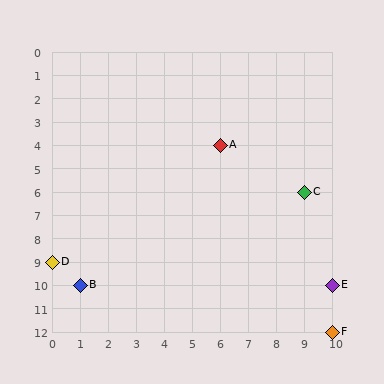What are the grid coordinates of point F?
Point F is at grid coordinates (10, 12).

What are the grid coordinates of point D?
Point D is at grid coordinates (0, 9).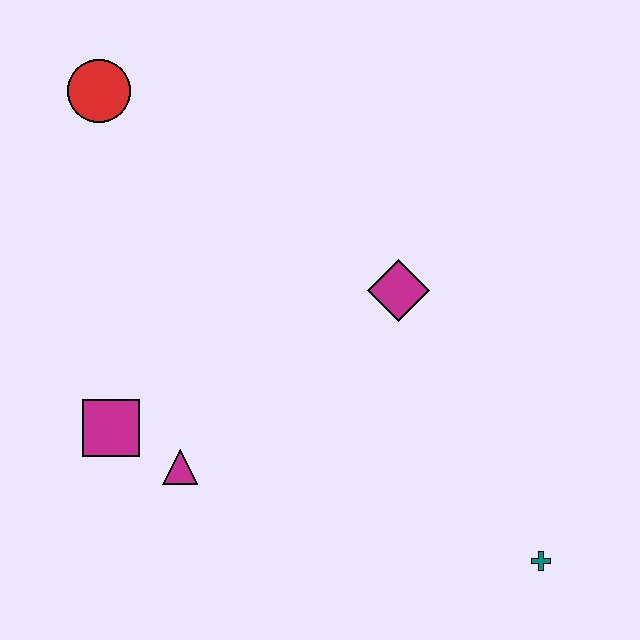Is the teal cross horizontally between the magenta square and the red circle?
No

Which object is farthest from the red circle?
The teal cross is farthest from the red circle.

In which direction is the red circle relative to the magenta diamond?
The red circle is to the left of the magenta diamond.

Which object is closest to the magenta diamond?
The magenta triangle is closest to the magenta diamond.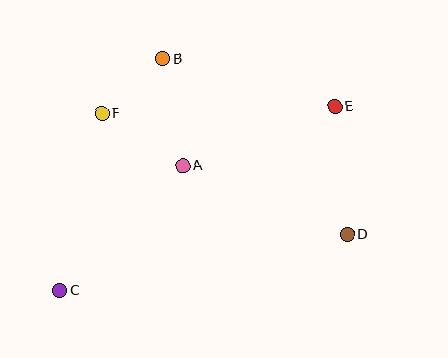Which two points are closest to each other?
Points B and F are closest to each other.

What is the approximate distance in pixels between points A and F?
The distance between A and F is approximately 96 pixels.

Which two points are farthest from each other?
Points C and E are farthest from each other.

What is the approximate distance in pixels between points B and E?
The distance between B and E is approximately 179 pixels.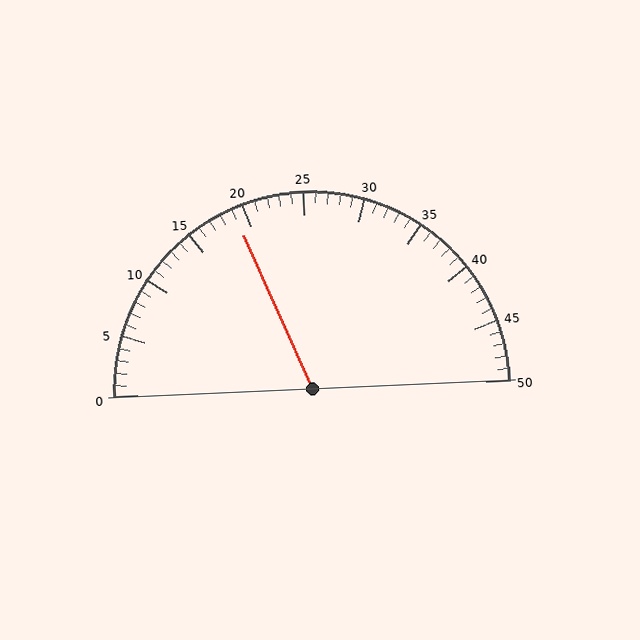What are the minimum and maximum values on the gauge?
The gauge ranges from 0 to 50.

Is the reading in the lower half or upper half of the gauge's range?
The reading is in the lower half of the range (0 to 50).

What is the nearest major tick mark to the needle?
The nearest major tick mark is 20.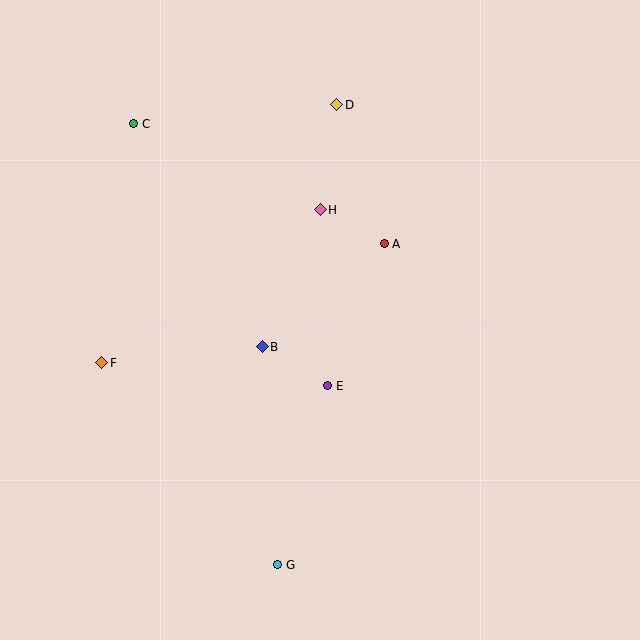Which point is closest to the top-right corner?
Point D is closest to the top-right corner.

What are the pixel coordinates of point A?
Point A is at (384, 244).